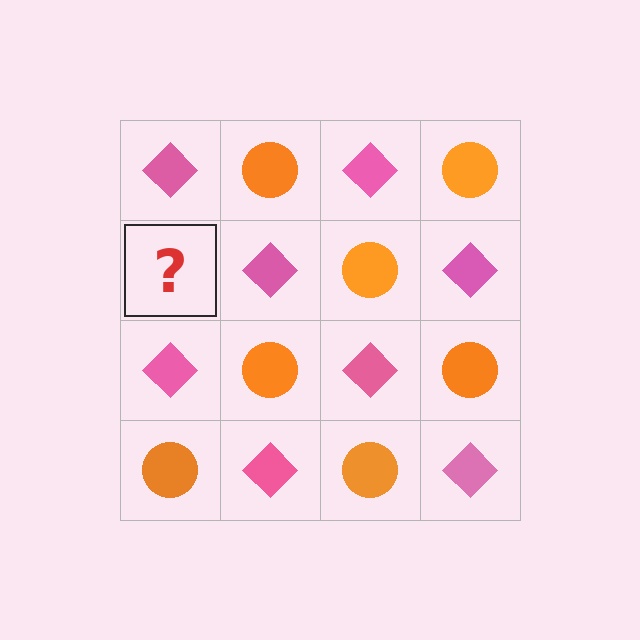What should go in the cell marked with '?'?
The missing cell should contain an orange circle.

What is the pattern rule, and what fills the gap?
The rule is that it alternates pink diamond and orange circle in a checkerboard pattern. The gap should be filled with an orange circle.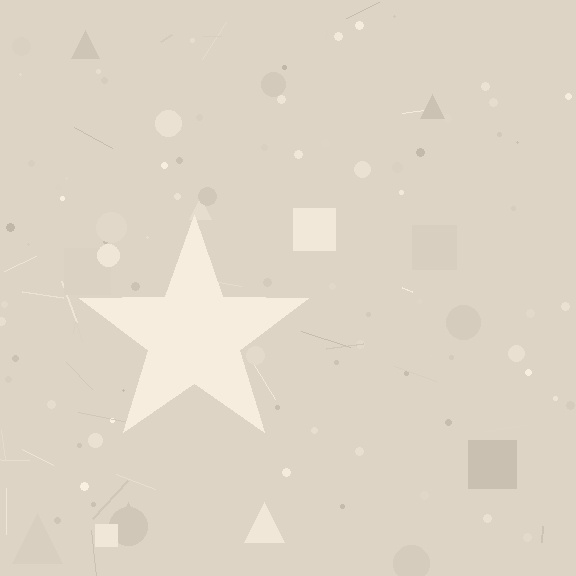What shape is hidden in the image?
A star is hidden in the image.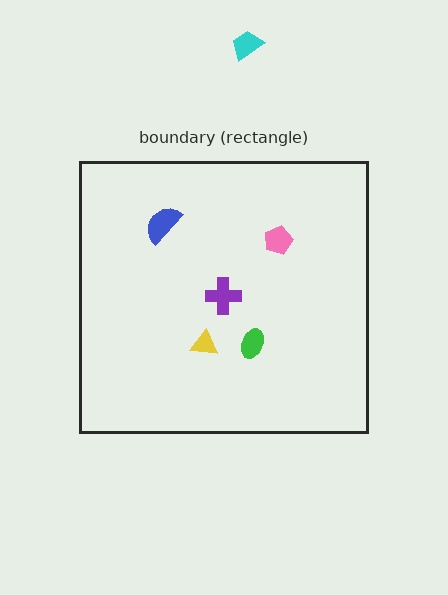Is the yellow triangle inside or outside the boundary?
Inside.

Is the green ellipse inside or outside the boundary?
Inside.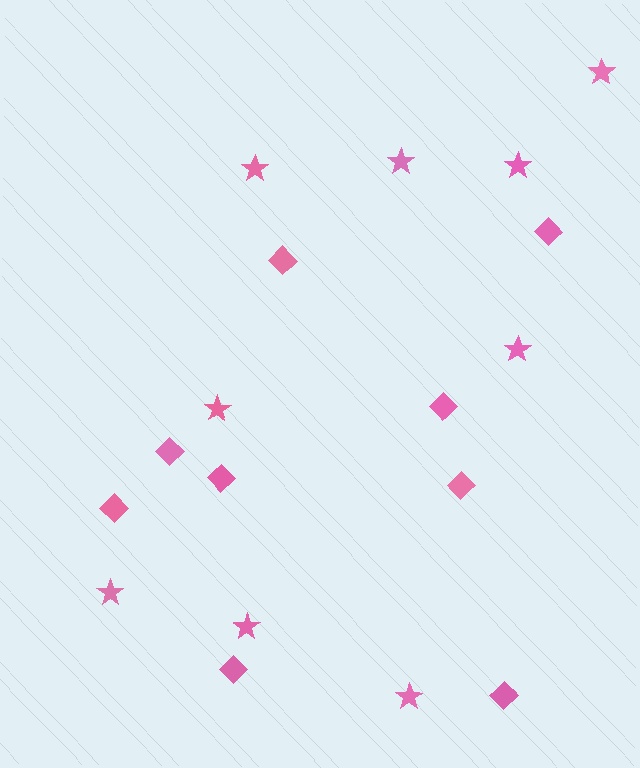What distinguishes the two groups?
There are 2 groups: one group of diamonds (9) and one group of stars (9).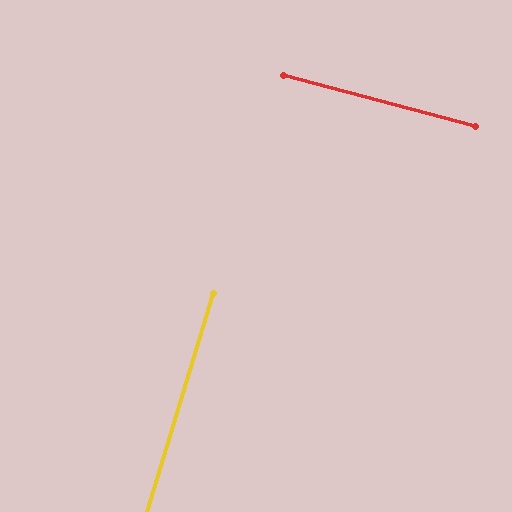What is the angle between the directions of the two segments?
Approximately 88 degrees.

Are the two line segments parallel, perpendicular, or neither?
Perpendicular — they meet at approximately 88°.